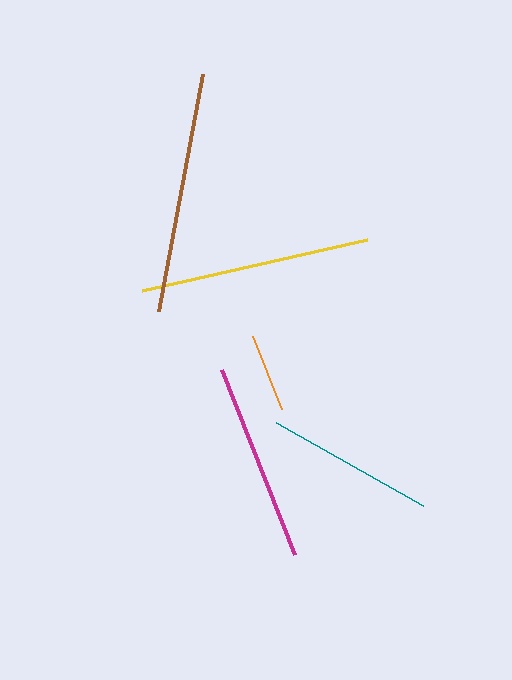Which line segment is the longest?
The brown line is the longest at approximately 241 pixels.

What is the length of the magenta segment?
The magenta segment is approximately 199 pixels long.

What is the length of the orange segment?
The orange segment is approximately 78 pixels long.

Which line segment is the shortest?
The orange line is the shortest at approximately 78 pixels.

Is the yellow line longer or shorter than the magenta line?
The yellow line is longer than the magenta line.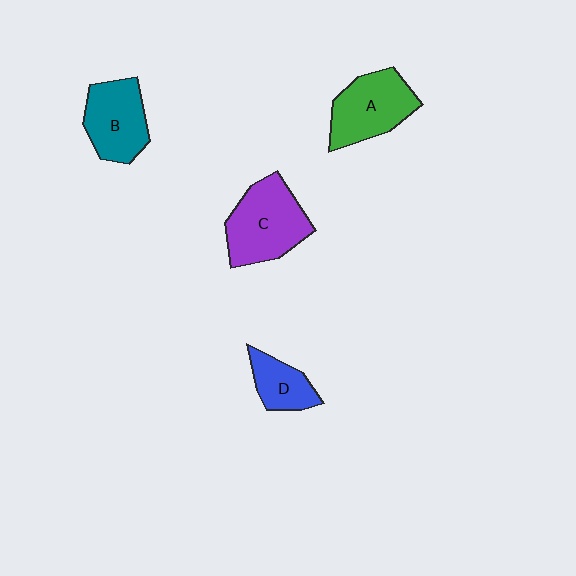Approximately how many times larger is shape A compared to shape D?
Approximately 1.7 times.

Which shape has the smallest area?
Shape D (blue).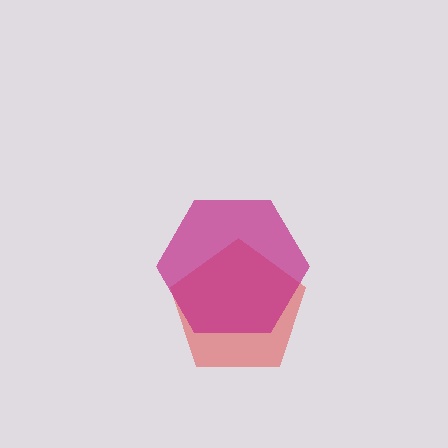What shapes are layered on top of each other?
The layered shapes are: a red pentagon, a magenta hexagon.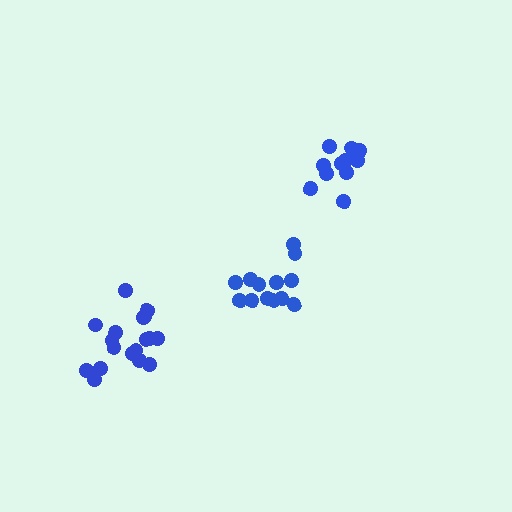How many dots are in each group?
Group 1: 13 dots, Group 2: 18 dots, Group 3: 13 dots (44 total).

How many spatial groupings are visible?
There are 3 spatial groupings.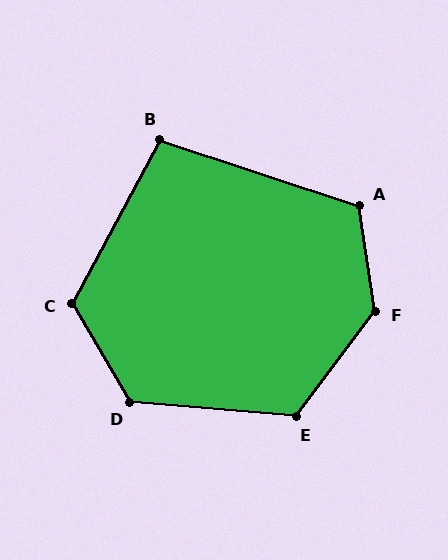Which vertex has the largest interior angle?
F, at approximately 134 degrees.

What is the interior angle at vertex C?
Approximately 121 degrees (obtuse).